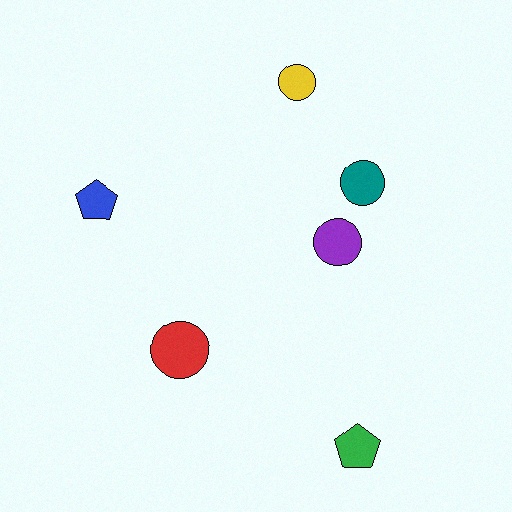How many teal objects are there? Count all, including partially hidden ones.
There is 1 teal object.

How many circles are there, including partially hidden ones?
There are 4 circles.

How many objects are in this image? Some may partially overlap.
There are 6 objects.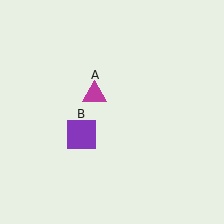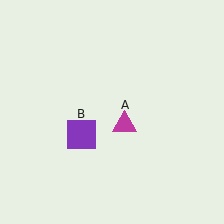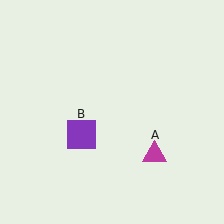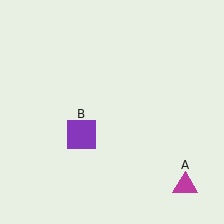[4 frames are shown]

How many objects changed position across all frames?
1 object changed position: magenta triangle (object A).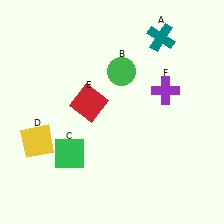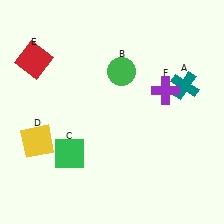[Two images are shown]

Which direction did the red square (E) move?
The red square (E) moved left.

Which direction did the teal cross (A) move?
The teal cross (A) moved down.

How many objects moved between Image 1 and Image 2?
2 objects moved between the two images.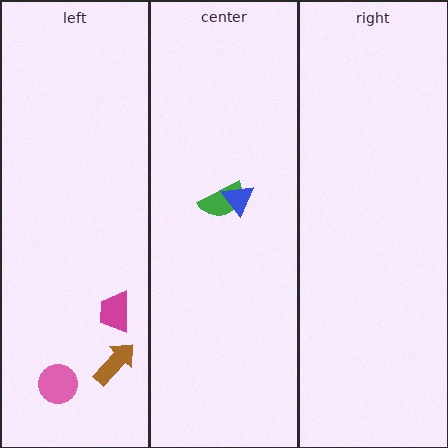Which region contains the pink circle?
The left region.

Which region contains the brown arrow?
The left region.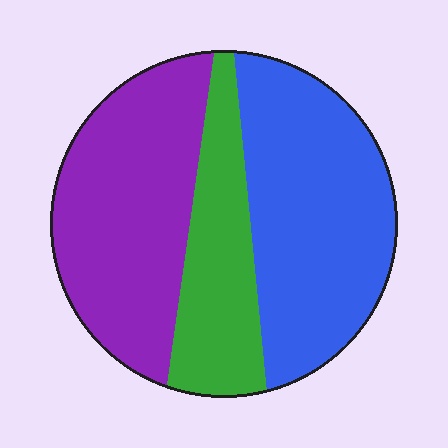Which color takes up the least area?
Green, at roughly 20%.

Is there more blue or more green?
Blue.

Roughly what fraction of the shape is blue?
Blue covers about 40% of the shape.